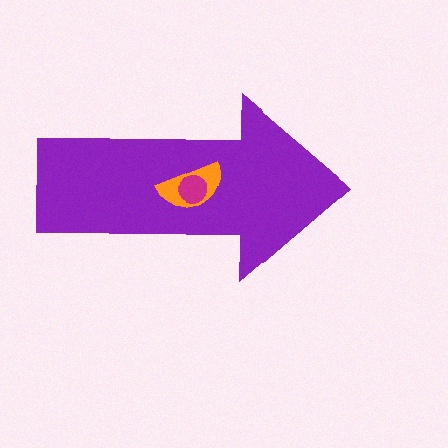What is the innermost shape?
The magenta circle.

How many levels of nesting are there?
3.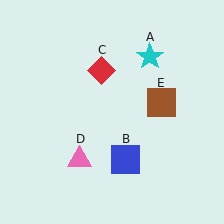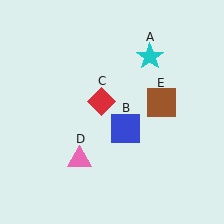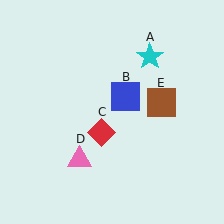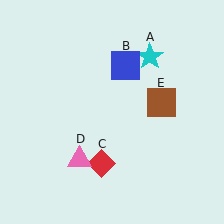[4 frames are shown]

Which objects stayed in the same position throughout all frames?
Cyan star (object A) and pink triangle (object D) and brown square (object E) remained stationary.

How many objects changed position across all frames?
2 objects changed position: blue square (object B), red diamond (object C).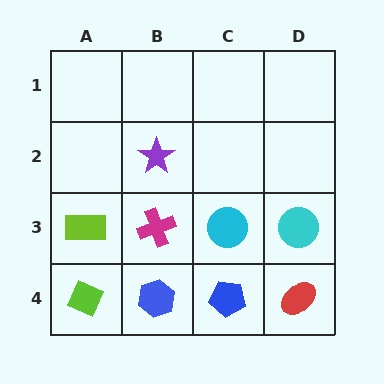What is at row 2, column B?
A purple star.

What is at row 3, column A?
A lime rectangle.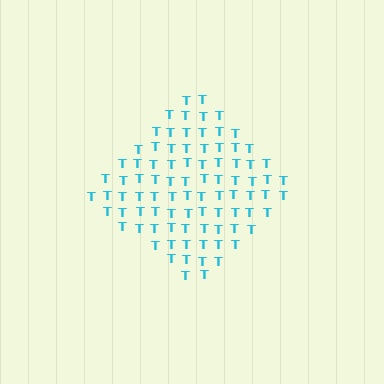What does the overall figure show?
The overall figure shows a diamond.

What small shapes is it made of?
It is made of small letter T's.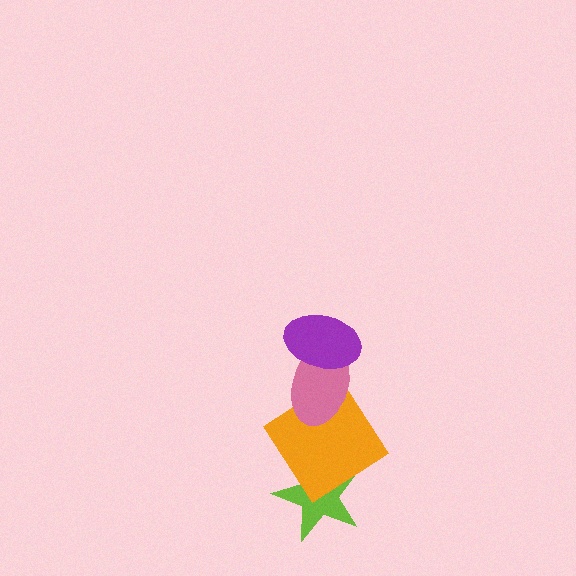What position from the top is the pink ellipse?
The pink ellipse is 2nd from the top.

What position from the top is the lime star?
The lime star is 4th from the top.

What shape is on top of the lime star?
The orange diamond is on top of the lime star.